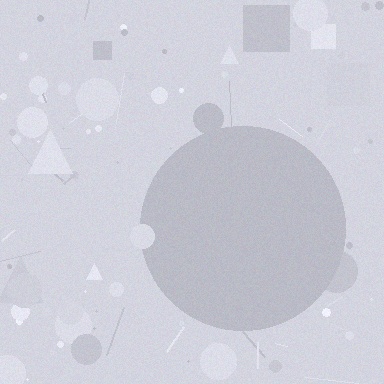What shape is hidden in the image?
A circle is hidden in the image.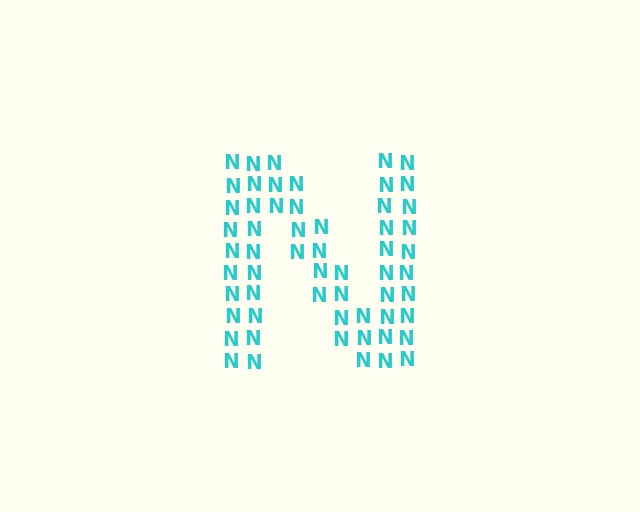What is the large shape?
The large shape is the letter N.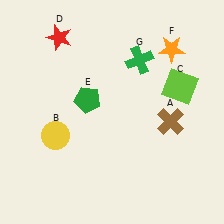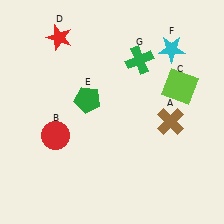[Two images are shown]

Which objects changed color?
B changed from yellow to red. F changed from orange to cyan.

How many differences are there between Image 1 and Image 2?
There are 2 differences between the two images.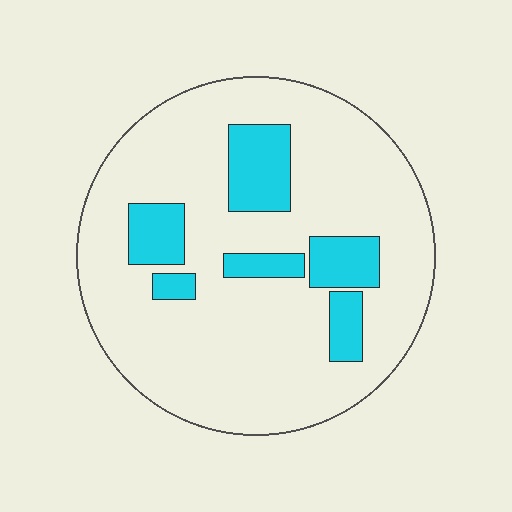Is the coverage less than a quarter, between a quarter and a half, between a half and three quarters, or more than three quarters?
Less than a quarter.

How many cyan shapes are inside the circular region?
6.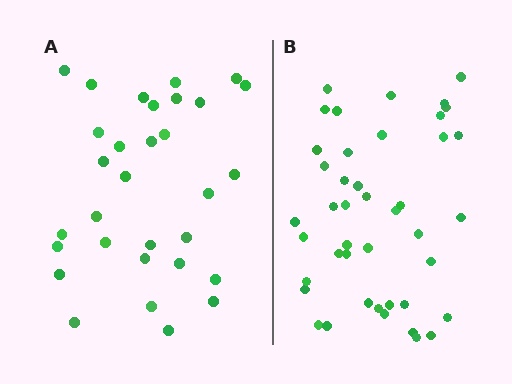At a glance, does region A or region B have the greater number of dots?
Region B (the right region) has more dots.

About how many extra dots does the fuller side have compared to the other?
Region B has roughly 12 or so more dots than region A.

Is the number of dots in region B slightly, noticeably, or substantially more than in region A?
Region B has noticeably more, but not dramatically so. The ratio is roughly 1.4 to 1.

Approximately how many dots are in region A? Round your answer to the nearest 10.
About 30 dots. (The exact count is 31, which rounds to 30.)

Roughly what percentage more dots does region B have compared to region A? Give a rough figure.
About 40% more.